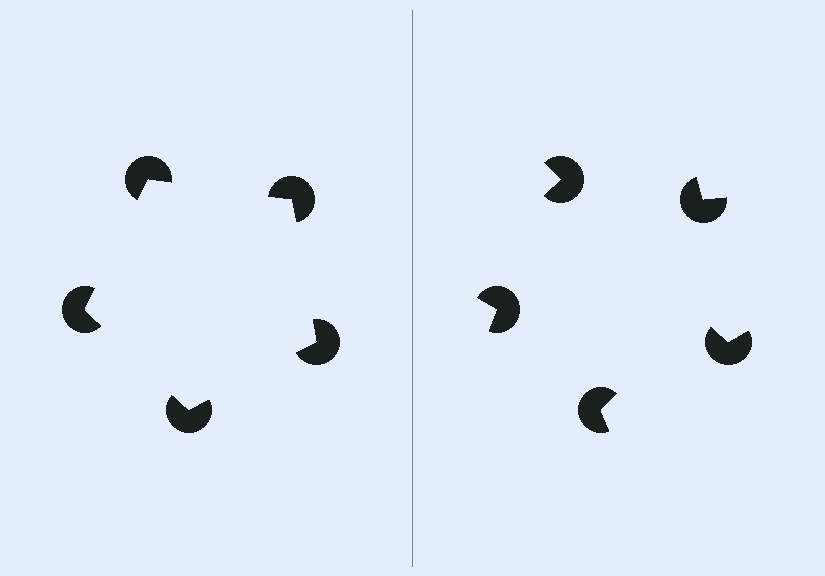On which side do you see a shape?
An illusory pentagon appears on the left side. On the right side the wedge cuts are rotated, so no coherent shape forms.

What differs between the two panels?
The pac-man discs are positioned identically on both sides; only the wedge orientations differ. On the left they align to a pentagon; on the right they are misaligned.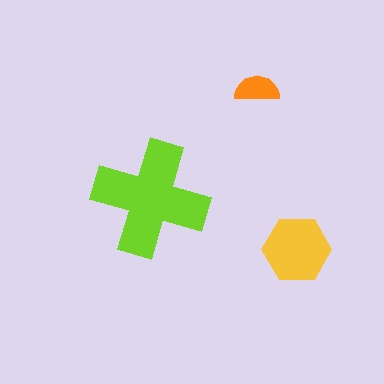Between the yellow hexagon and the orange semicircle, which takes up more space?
The yellow hexagon.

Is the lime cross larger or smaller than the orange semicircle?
Larger.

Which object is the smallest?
The orange semicircle.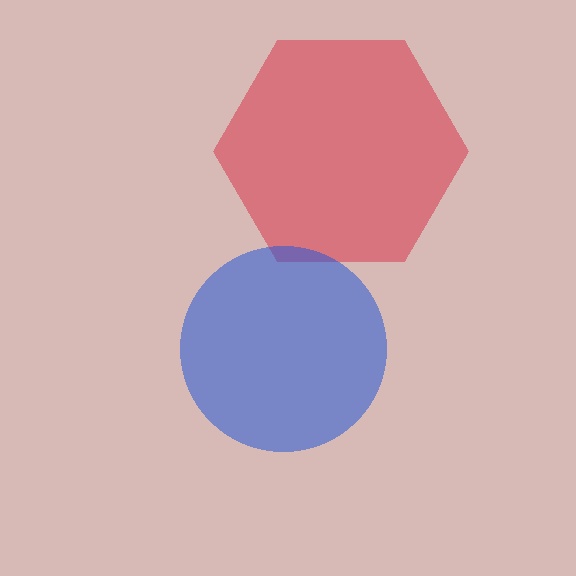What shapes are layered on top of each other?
The layered shapes are: a red hexagon, a blue circle.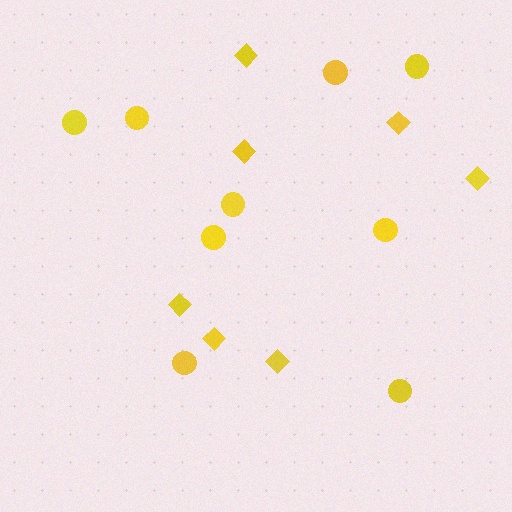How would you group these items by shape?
There are 2 groups: one group of diamonds (7) and one group of circles (9).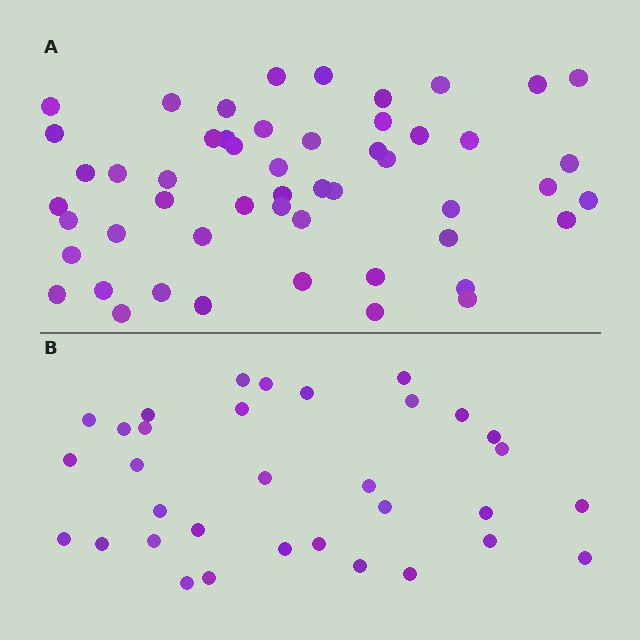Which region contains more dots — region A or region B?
Region A (the top region) has more dots.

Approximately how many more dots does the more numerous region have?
Region A has approximately 20 more dots than region B.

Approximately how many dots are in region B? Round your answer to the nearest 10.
About 30 dots. (The exact count is 33, which rounds to 30.)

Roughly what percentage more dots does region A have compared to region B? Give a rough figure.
About 60% more.